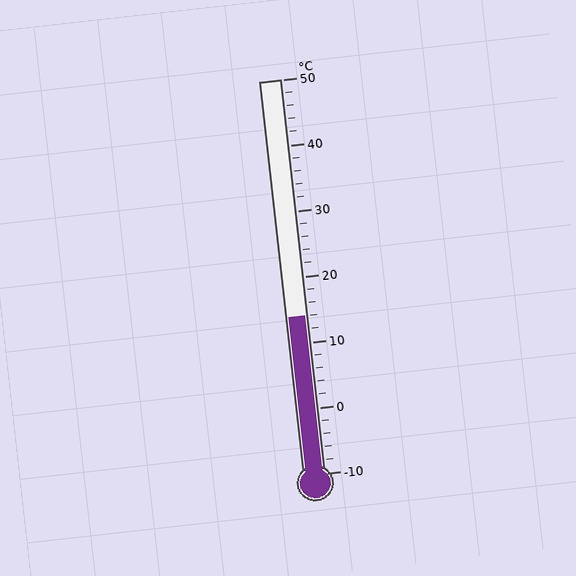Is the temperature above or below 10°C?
The temperature is above 10°C.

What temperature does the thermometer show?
The thermometer shows approximately 14°C.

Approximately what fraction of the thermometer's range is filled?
The thermometer is filled to approximately 40% of its range.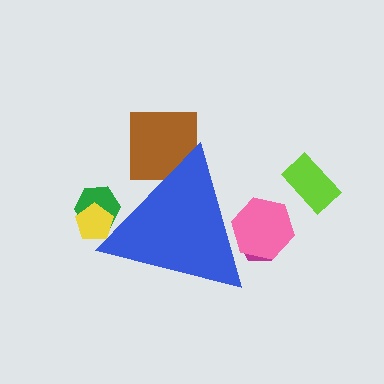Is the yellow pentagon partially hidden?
Yes, the yellow pentagon is partially hidden behind the blue triangle.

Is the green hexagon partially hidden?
Yes, the green hexagon is partially hidden behind the blue triangle.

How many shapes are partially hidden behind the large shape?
5 shapes are partially hidden.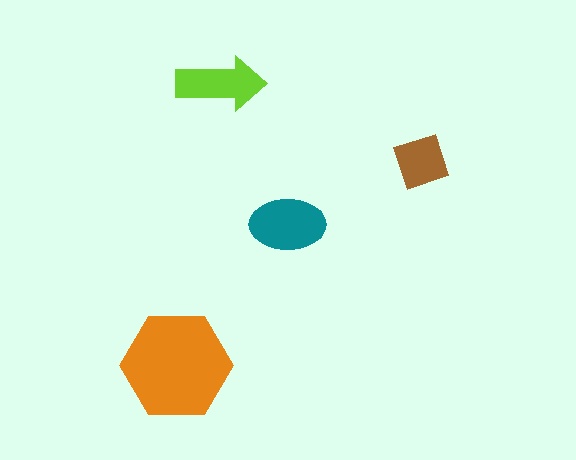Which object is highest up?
The lime arrow is topmost.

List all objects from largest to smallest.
The orange hexagon, the teal ellipse, the lime arrow, the brown diamond.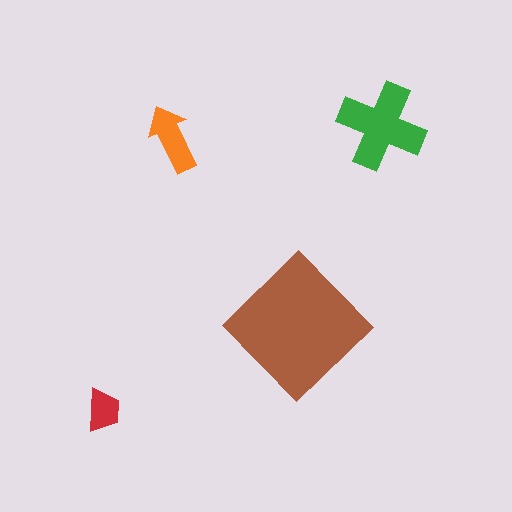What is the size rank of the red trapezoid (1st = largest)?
4th.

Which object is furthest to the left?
The red trapezoid is leftmost.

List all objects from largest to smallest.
The brown diamond, the green cross, the orange arrow, the red trapezoid.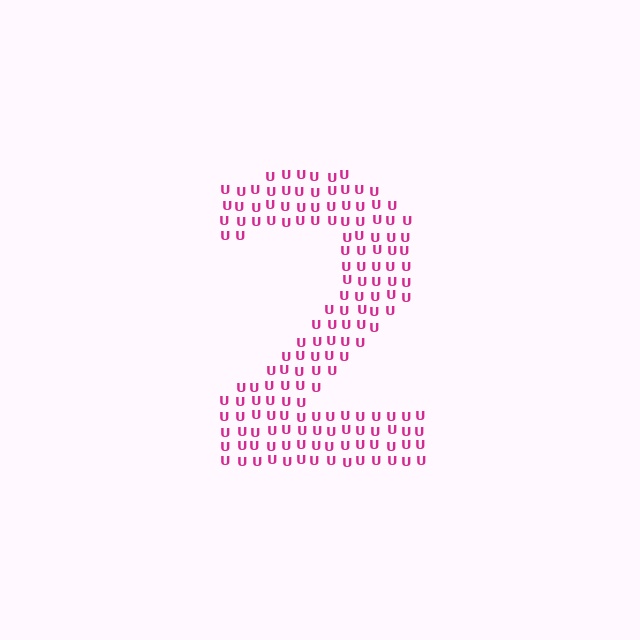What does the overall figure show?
The overall figure shows the digit 2.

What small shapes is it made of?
It is made of small letter U's.